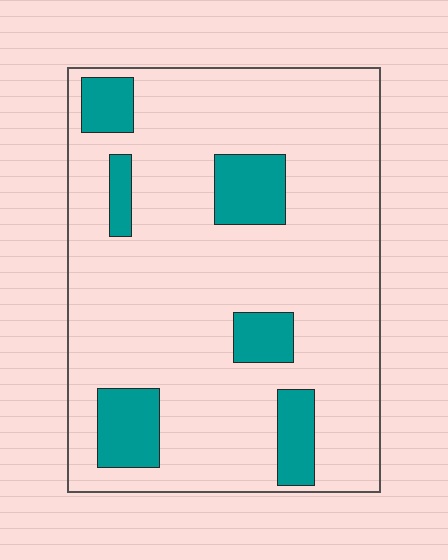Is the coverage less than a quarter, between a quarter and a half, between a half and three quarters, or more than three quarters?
Less than a quarter.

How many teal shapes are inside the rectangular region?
6.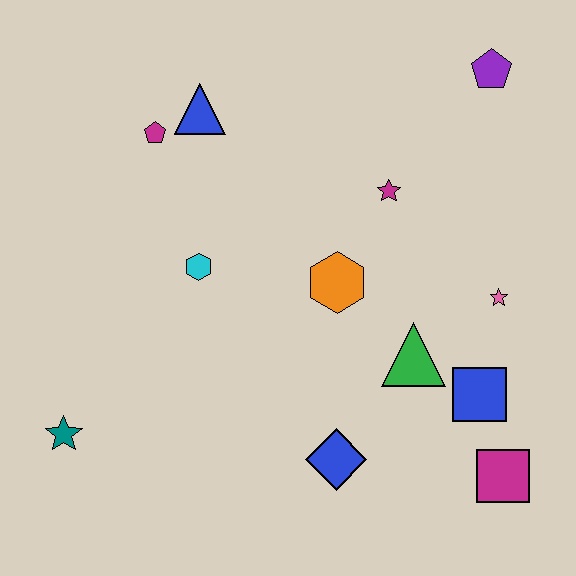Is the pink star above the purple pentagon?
No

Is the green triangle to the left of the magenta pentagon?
No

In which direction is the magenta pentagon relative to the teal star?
The magenta pentagon is above the teal star.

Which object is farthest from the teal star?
The purple pentagon is farthest from the teal star.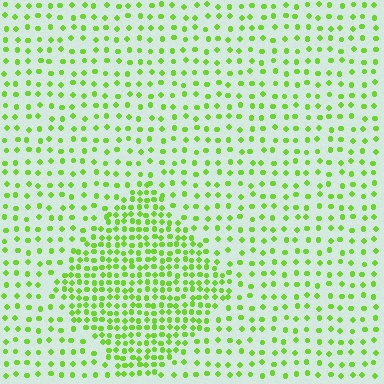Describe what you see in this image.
The image contains small lime elements arranged at two different densities. A diamond-shaped region is visible where the elements are more densely packed than the surrounding area.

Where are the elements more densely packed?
The elements are more densely packed inside the diamond boundary.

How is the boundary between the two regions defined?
The boundary is defined by a change in element density (approximately 2.2x ratio). All elements are the same color, size, and shape.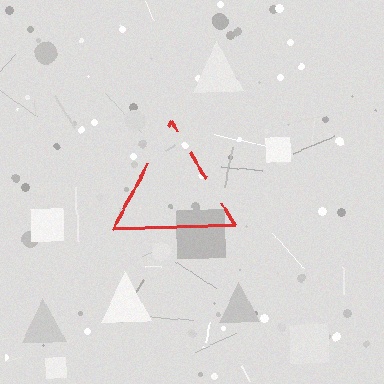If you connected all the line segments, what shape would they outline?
They would outline a triangle.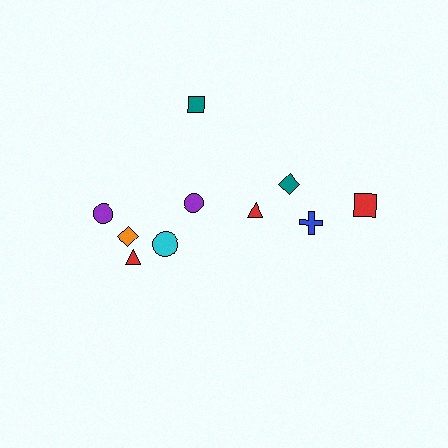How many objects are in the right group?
There are 4 objects.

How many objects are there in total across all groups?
There are 10 objects.